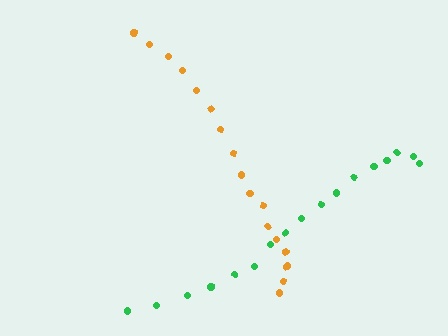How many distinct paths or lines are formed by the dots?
There are 2 distinct paths.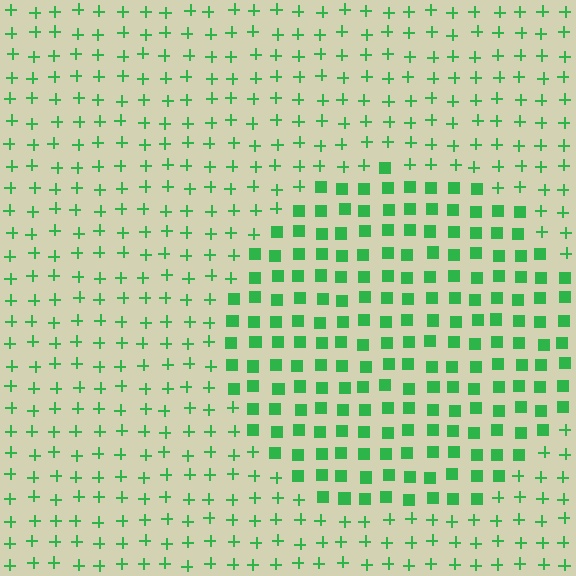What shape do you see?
I see a circle.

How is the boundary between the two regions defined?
The boundary is defined by a change in element shape: squares inside vs. plus signs outside. All elements share the same color and spacing.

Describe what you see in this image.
The image is filled with small green elements arranged in a uniform grid. A circle-shaped region contains squares, while the surrounding area contains plus signs. The boundary is defined purely by the change in element shape.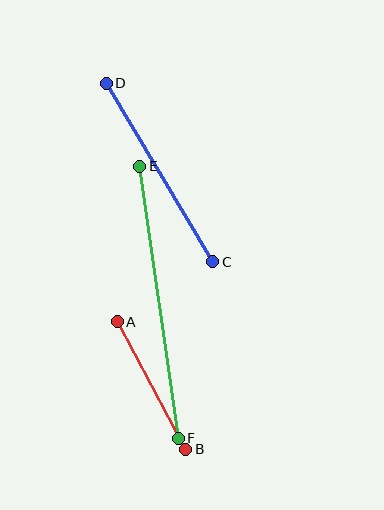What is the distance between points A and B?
The distance is approximately 145 pixels.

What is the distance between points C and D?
The distance is approximately 208 pixels.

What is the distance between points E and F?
The distance is approximately 275 pixels.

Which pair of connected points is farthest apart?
Points E and F are farthest apart.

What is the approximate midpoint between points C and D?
The midpoint is at approximately (160, 172) pixels.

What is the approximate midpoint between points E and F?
The midpoint is at approximately (159, 302) pixels.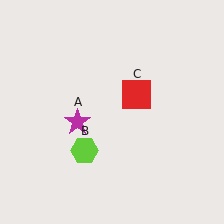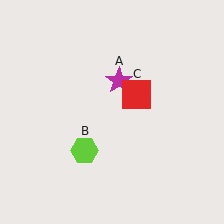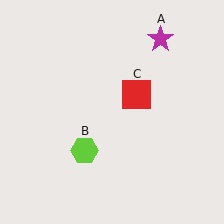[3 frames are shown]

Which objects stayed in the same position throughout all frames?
Lime hexagon (object B) and red square (object C) remained stationary.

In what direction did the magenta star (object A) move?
The magenta star (object A) moved up and to the right.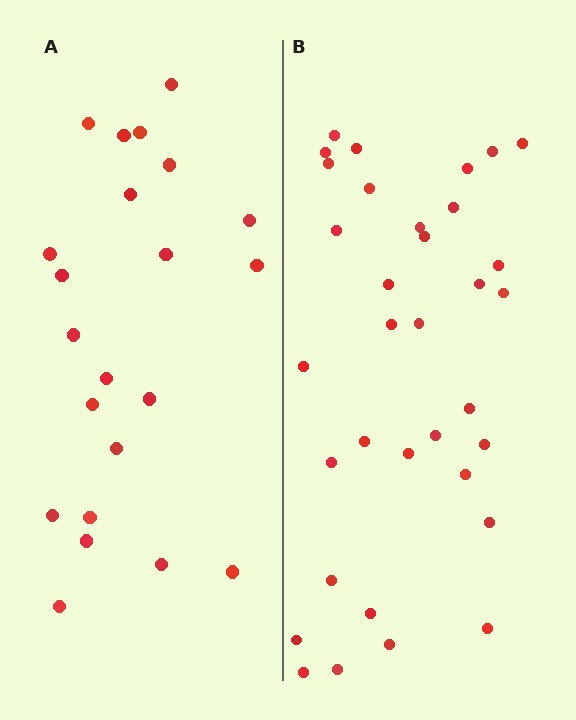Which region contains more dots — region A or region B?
Region B (the right region) has more dots.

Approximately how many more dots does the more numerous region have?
Region B has roughly 12 or so more dots than region A.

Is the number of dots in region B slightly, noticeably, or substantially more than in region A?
Region B has substantially more. The ratio is roughly 1.5 to 1.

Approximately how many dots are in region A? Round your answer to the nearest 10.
About 20 dots. (The exact count is 22, which rounds to 20.)